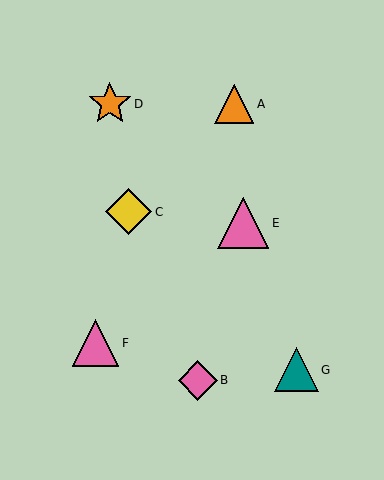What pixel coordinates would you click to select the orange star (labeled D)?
Click at (110, 104) to select the orange star D.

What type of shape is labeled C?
Shape C is a yellow diamond.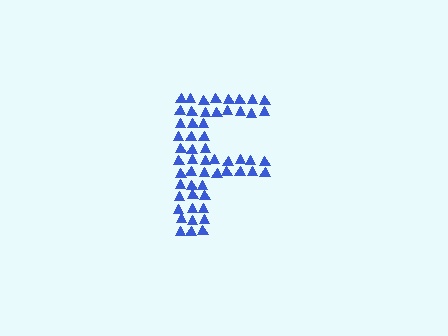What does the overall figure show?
The overall figure shows the letter F.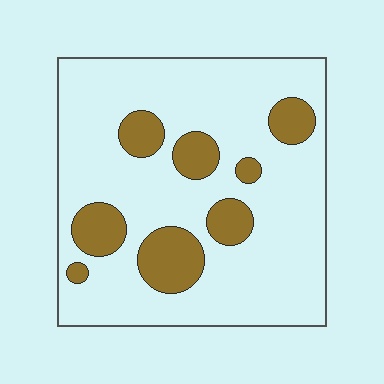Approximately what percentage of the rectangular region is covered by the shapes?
Approximately 20%.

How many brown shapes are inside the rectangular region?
8.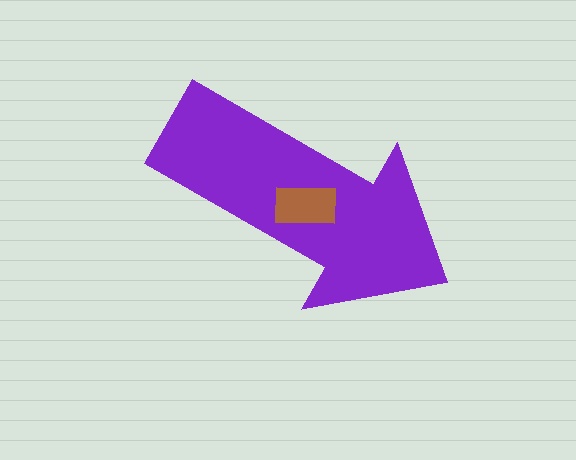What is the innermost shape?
The brown rectangle.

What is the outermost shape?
The purple arrow.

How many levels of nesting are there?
2.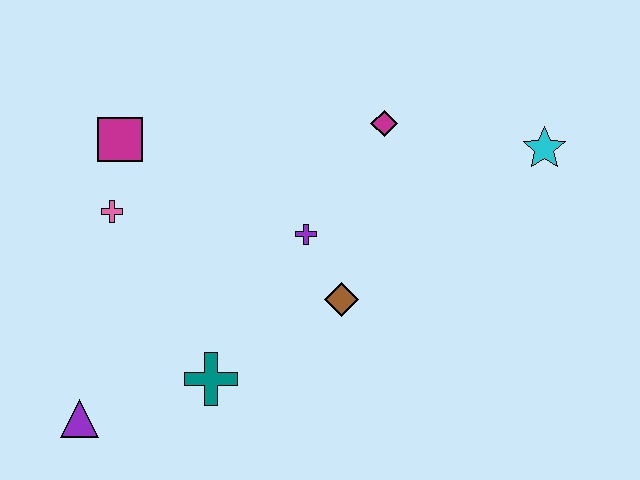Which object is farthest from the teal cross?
The cyan star is farthest from the teal cross.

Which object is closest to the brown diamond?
The purple cross is closest to the brown diamond.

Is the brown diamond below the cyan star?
Yes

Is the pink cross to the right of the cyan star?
No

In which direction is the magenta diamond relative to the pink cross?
The magenta diamond is to the right of the pink cross.